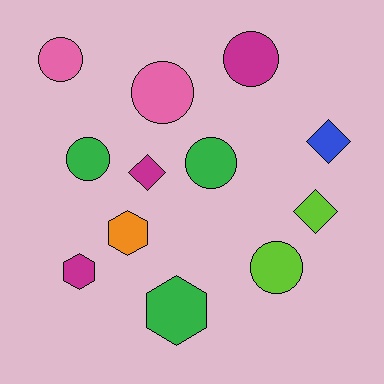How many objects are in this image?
There are 12 objects.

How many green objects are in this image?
There are 3 green objects.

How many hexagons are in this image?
There are 3 hexagons.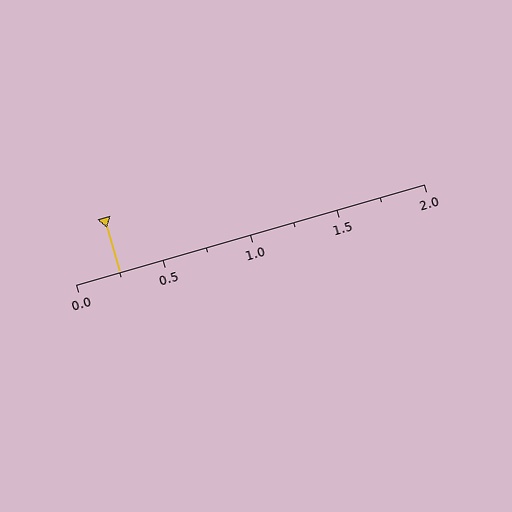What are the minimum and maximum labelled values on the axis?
The axis runs from 0.0 to 2.0.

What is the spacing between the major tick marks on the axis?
The major ticks are spaced 0.5 apart.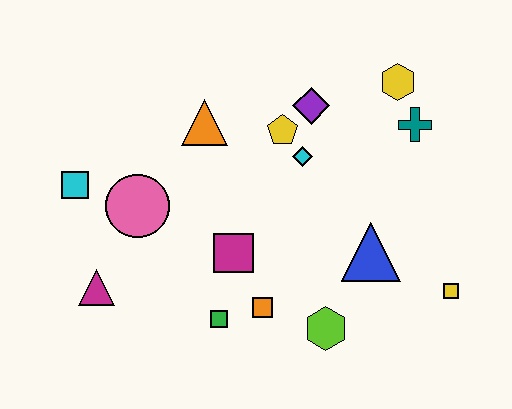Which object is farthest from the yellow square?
The cyan square is farthest from the yellow square.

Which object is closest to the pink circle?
The cyan square is closest to the pink circle.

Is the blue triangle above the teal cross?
No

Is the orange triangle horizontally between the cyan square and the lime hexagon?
Yes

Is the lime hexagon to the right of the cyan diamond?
Yes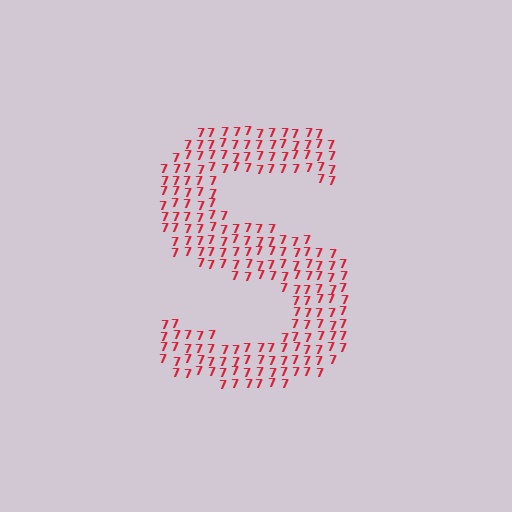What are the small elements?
The small elements are digit 7's.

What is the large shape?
The large shape is the letter S.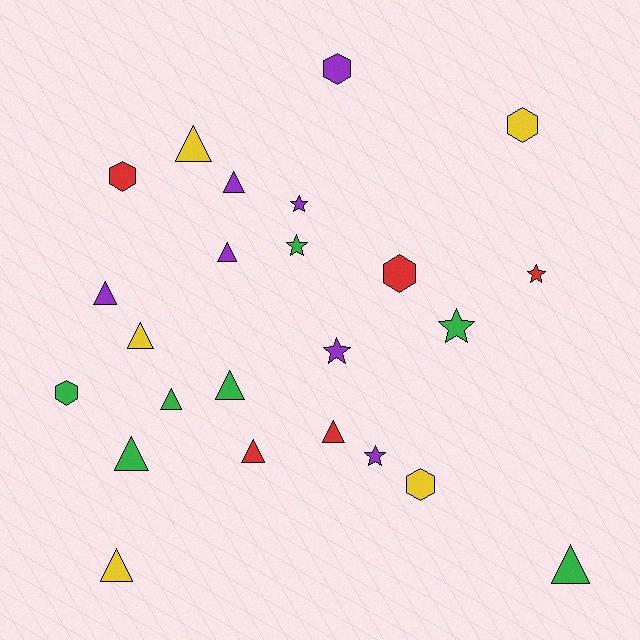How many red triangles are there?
There are 2 red triangles.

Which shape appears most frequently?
Triangle, with 12 objects.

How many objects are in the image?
There are 24 objects.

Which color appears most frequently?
Purple, with 7 objects.